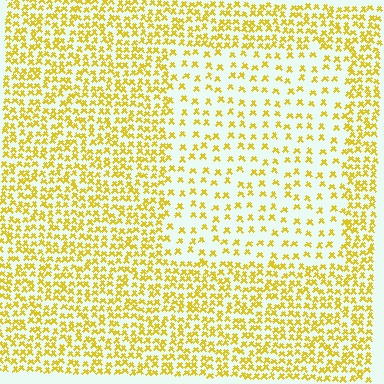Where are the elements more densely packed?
The elements are more densely packed outside the rectangle boundary.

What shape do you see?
I see a rectangle.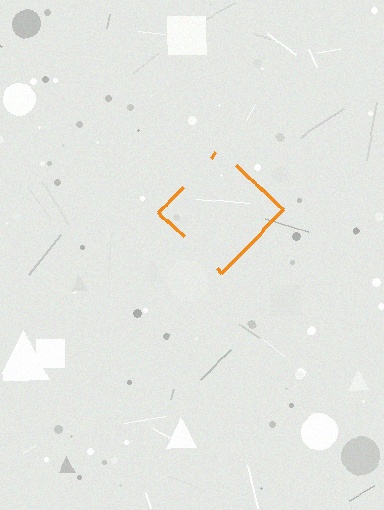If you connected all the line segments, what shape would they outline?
They would outline a diamond.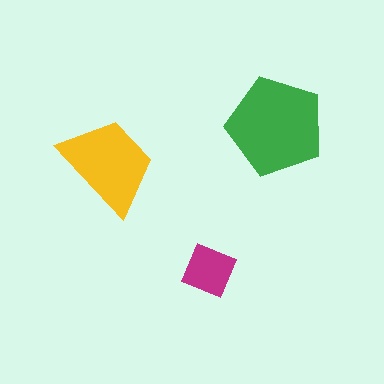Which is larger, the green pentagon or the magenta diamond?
The green pentagon.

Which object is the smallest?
The magenta diamond.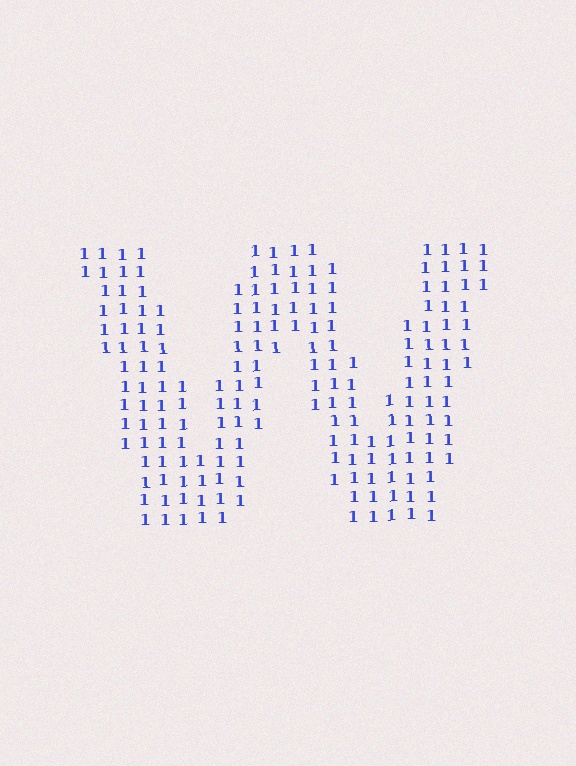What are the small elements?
The small elements are digit 1's.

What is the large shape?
The large shape is the letter W.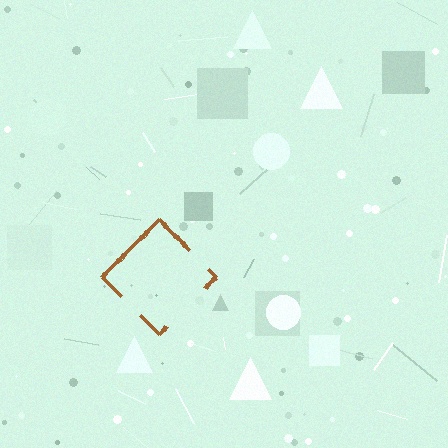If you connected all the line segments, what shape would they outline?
They would outline a diamond.